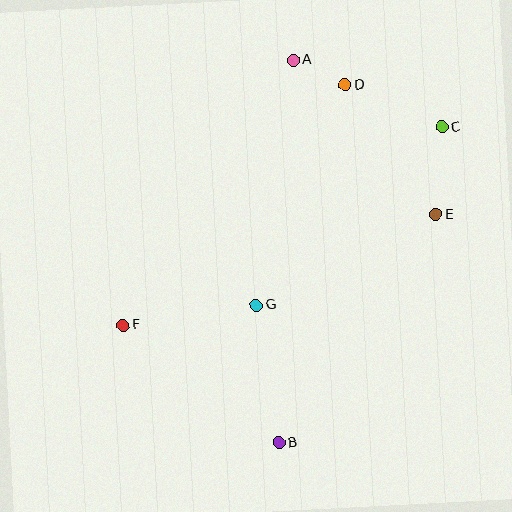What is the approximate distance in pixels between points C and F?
The distance between C and F is approximately 375 pixels.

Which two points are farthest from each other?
Points A and B are farthest from each other.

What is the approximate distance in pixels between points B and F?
The distance between B and F is approximately 195 pixels.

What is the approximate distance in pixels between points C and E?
The distance between C and E is approximately 88 pixels.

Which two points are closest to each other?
Points A and D are closest to each other.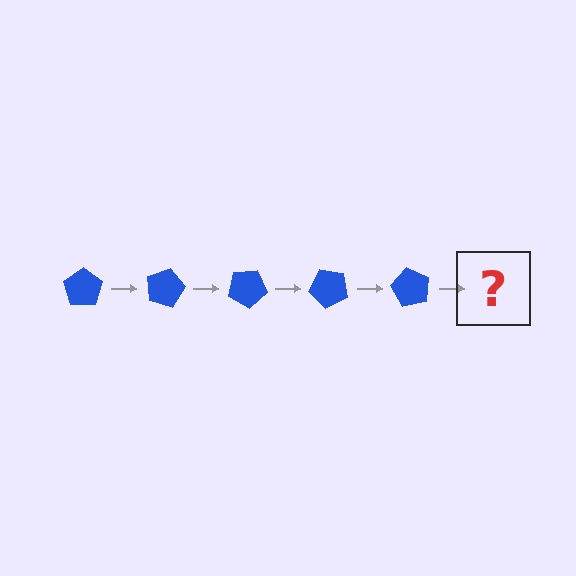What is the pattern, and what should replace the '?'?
The pattern is that the pentagon rotates 15 degrees each step. The '?' should be a blue pentagon rotated 75 degrees.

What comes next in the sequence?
The next element should be a blue pentagon rotated 75 degrees.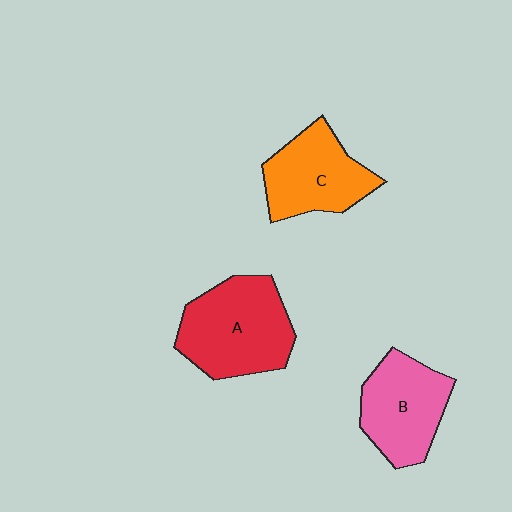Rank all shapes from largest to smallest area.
From largest to smallest: A (red), B (pink), C (orange).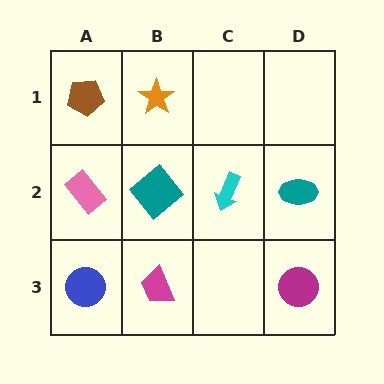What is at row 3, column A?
A blue circle.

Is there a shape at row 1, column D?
No, that cell is empty.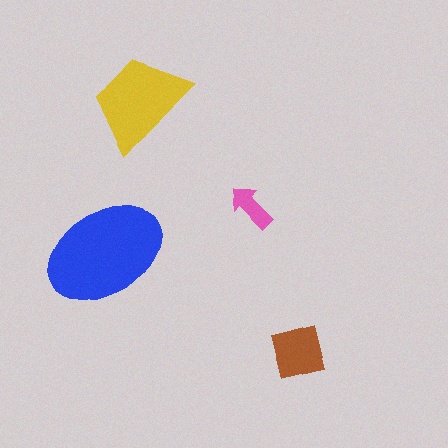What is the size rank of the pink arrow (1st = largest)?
4th.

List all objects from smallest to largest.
The pink arrow, the brown square, the yellow trapezoid, the blue ellipse.